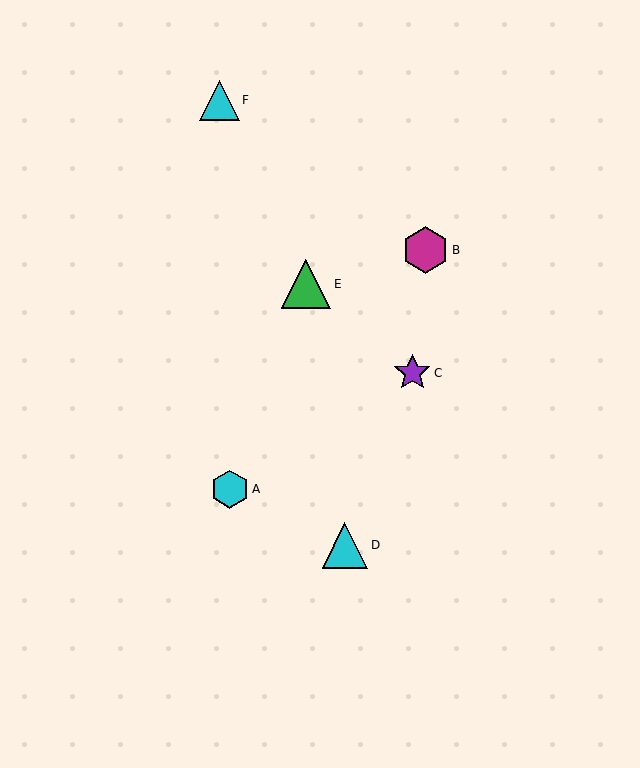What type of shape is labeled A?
Shape A is a cyan hexagon.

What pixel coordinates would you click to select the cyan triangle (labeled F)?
Click at (220, 100) to select the cyan triangle F.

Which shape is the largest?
The green triangle (labeled E) is the largest.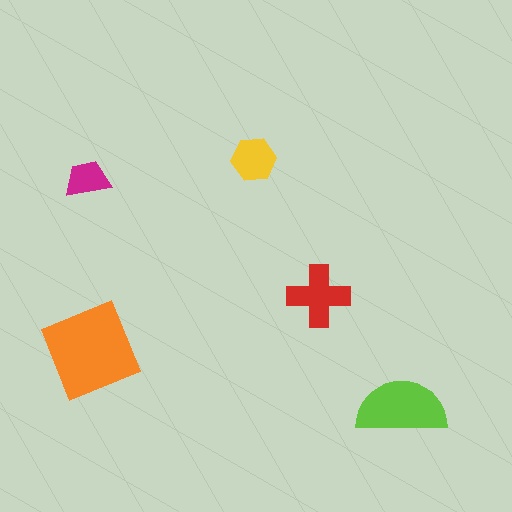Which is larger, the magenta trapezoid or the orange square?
The orange square.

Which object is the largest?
The orange square.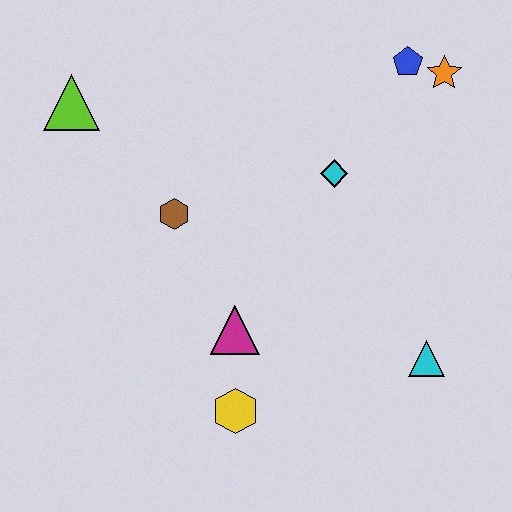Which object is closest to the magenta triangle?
The yellow hexagon is closest to the magenta triangle.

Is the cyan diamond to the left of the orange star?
Yes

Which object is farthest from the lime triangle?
The cyan triangle is farthest from the lime triangle.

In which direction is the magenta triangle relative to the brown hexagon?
The magenta triangle is below the brown hexagon.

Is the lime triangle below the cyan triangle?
No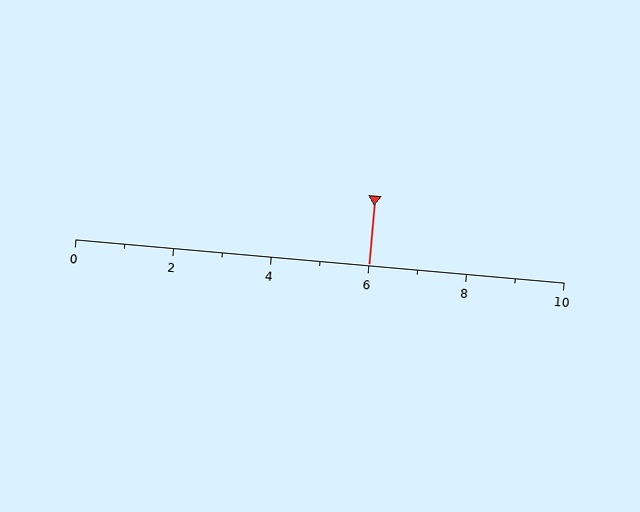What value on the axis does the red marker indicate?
The marker indicates approximately 6.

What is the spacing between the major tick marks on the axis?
The major ticks are spaced 2 apart.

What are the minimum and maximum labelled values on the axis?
The axis runs from 0 to 10.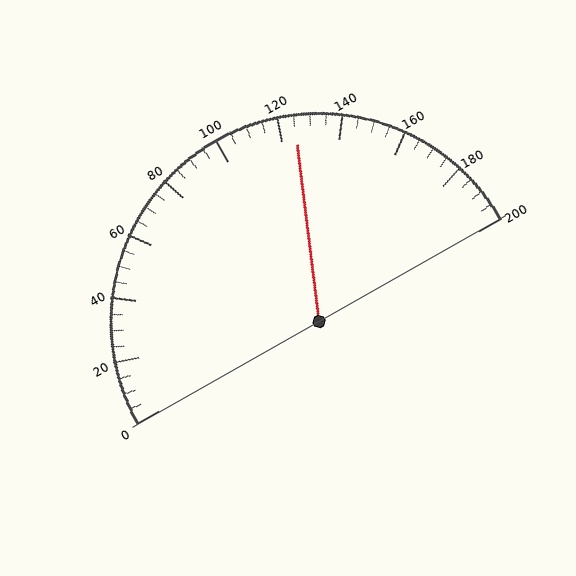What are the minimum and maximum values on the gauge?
The gauge ranges from 0 to 200.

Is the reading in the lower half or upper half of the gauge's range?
The reading is in the upper half of the range (0 to 200).